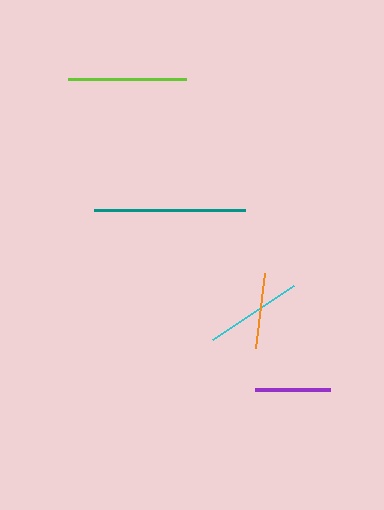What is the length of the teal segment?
The teal segment is approximately 151 pixels long.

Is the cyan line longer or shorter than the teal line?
The teal line is longer than the cyan line.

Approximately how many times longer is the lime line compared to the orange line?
The lime line is approximately 1.6 times the length of the orange line.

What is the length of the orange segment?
The orange segment is approximately 76 pixels long.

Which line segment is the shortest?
The purple line is the shortest at approximately 75 pixels.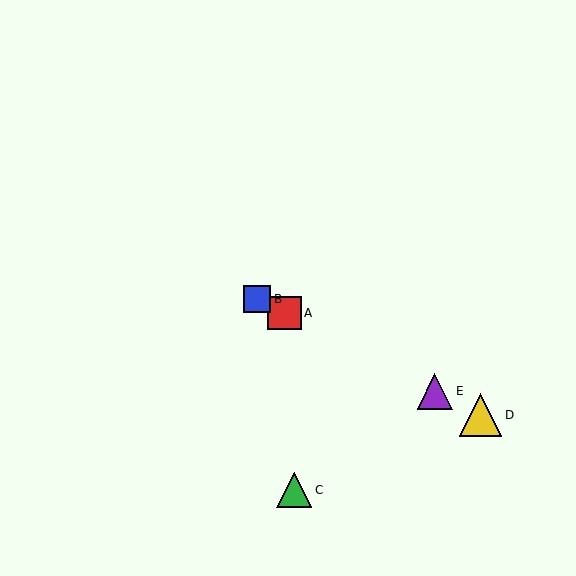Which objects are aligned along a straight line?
Objects A, B, D, E are aligned along a straight line.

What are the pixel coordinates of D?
Object D is at (481, 415).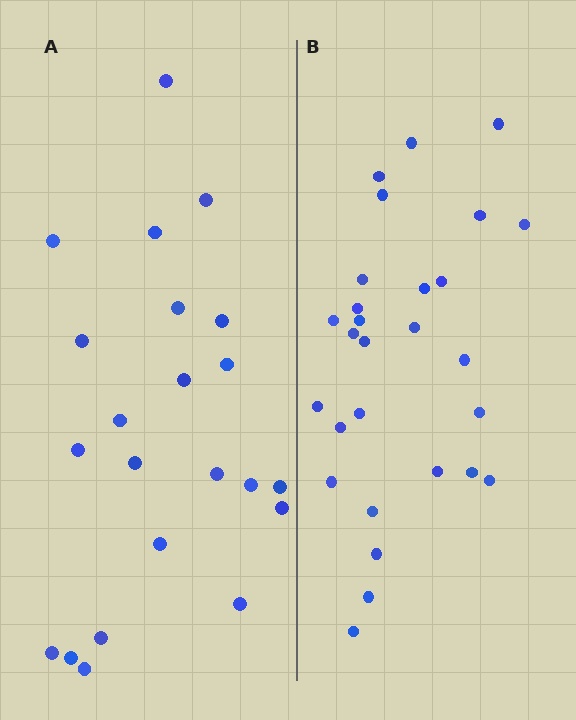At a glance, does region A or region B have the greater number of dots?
Region B (the right region) has more dots.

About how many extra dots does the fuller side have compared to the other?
Region B has about 6 more dots than region A.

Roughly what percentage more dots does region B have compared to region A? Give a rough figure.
About 25% more.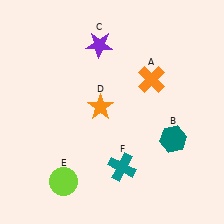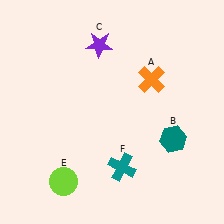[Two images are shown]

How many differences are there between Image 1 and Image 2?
There is 1 difference between the two images.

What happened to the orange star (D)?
The orange star (D) was removed in Image 2. It was in the top-left area of Image 1.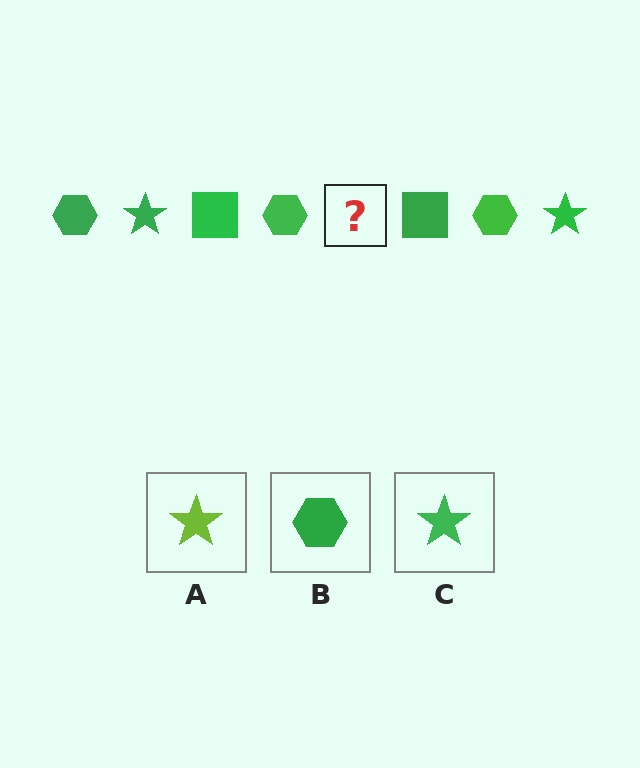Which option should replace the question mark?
Option C.